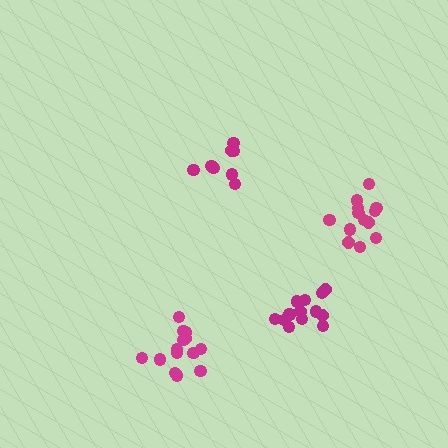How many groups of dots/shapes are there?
There are 4 groups.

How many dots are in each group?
Group 1: 8 dots, Group 2: 13 dots, Group 3: 14 dots, Group 4: 14 dots (49 total).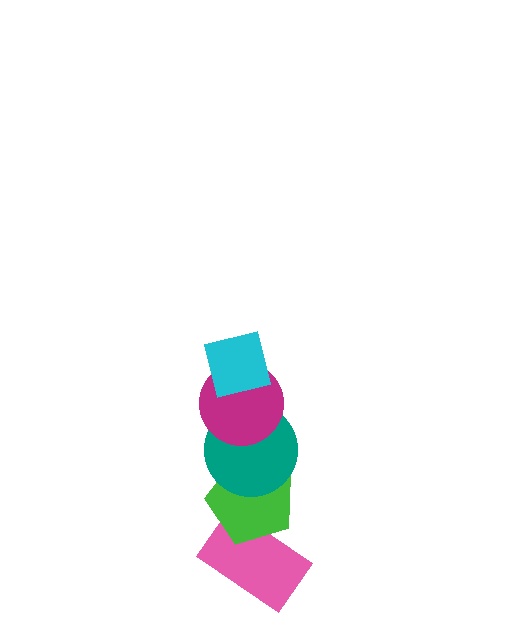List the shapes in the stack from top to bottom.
From top to bottom: the cyan square, the magenta circle, the teal circle, the green pentagon, the pink rectangle.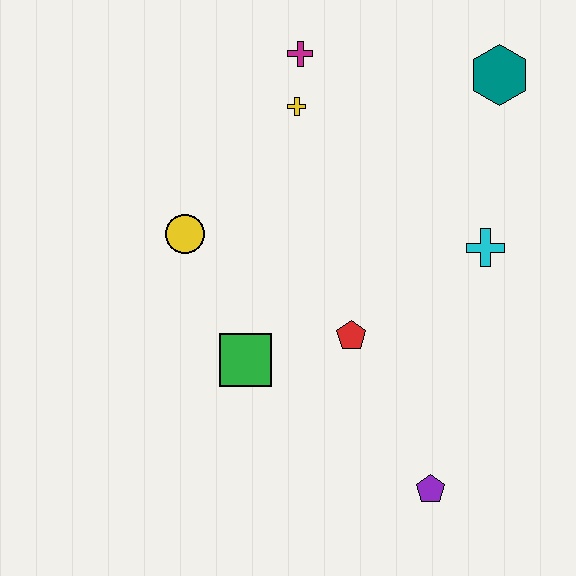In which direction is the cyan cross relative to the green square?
The cyan cross is to the right of the green square.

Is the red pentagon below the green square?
No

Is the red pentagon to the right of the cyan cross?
No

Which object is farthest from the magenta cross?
The purple pentagon is farthest from the magenta cross.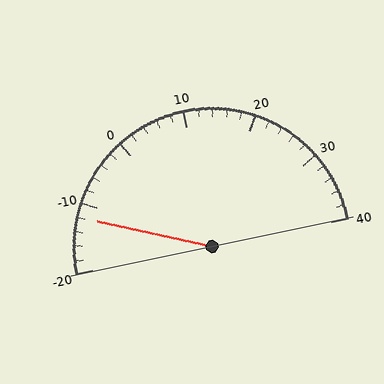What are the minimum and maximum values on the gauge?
The gauge ranges from -20 to 40.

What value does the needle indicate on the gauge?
The needle indicates approximately -12.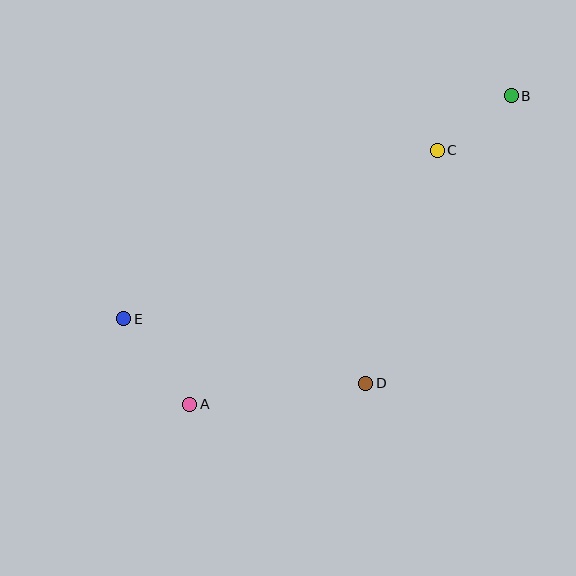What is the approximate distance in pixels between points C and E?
The distance between C and E is approximately 356 pixels.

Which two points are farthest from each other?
Points B and E are farthest from each other.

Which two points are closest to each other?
Points B and C are closest to each other.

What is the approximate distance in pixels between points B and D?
The distance between B and D is approximately 322 pixels.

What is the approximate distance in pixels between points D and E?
The distance between D and E is approximately 251 pixels.